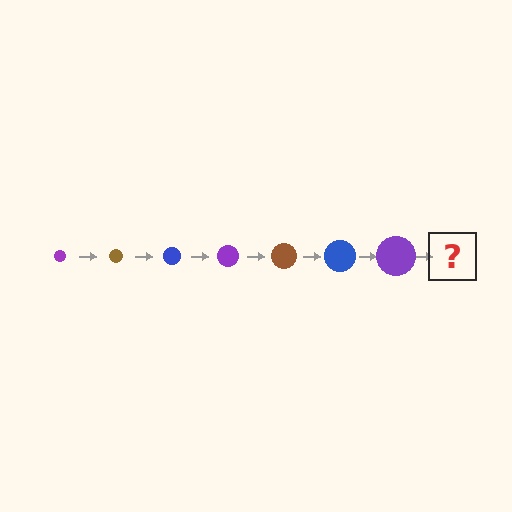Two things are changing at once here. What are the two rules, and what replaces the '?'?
The two rules are that the circle grows larger each step and the color cycles through purple, brown, and blue. The '?' should be a brown circle, larger than the previous one.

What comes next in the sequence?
The next element should be a brown circle, larger than the previous one.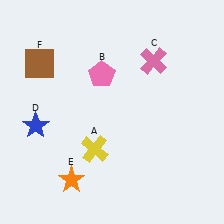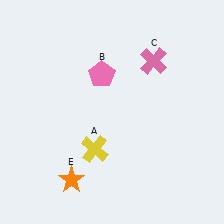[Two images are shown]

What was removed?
The blue star (D), the brown square (F) were removed in Image 2.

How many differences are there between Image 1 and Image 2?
There are 2 differences between the two images.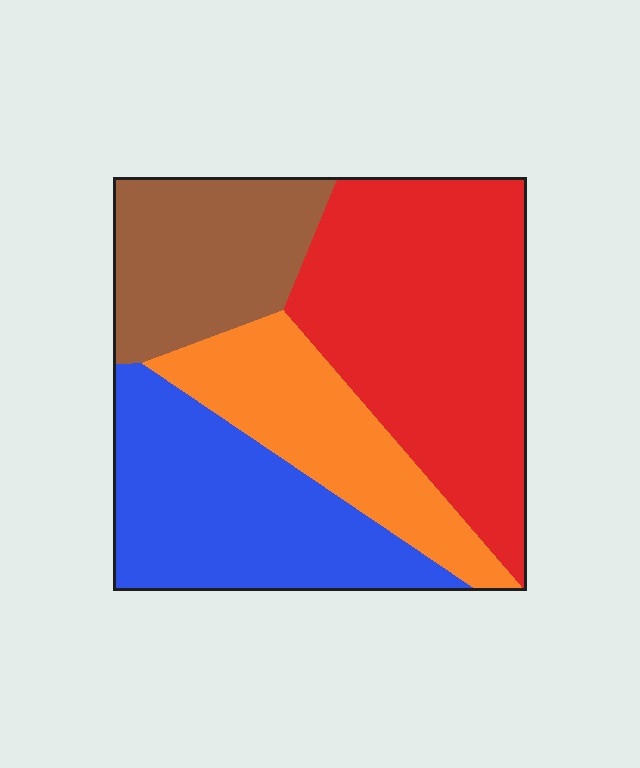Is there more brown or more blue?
Blue.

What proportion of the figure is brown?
Brown takes up about one fifth (1/5) of the figure.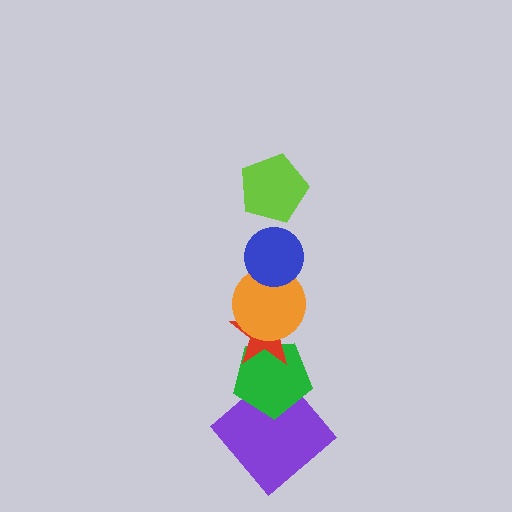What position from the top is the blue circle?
The blue circle is 2nd from the top.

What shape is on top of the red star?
The orange circle is on top of the red star.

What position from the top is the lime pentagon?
The lime pentagon is 1st from the top.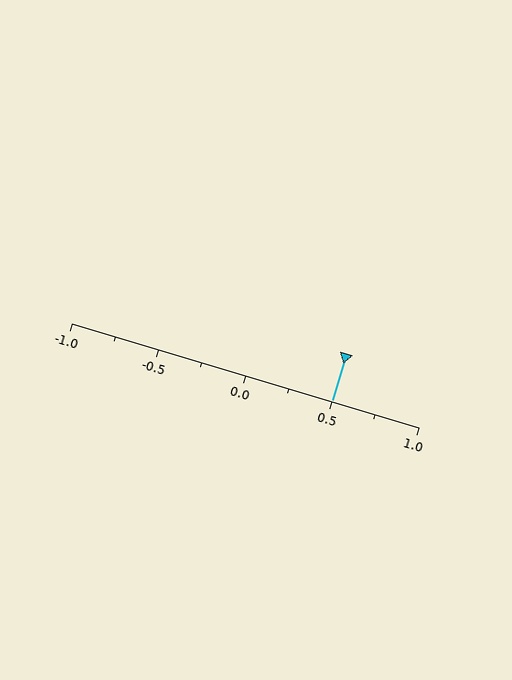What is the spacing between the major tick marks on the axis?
The major ticks are spaced 0.5 apart.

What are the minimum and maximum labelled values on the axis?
The axis runs from -1.0 to 1.0.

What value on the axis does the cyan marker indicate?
The marker indicates approximately 0.5.